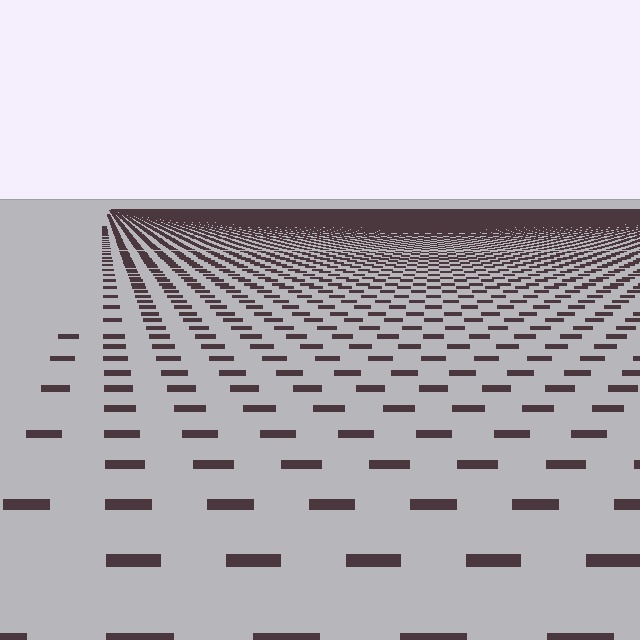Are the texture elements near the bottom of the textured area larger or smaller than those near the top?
Larger. Near the bottom, elements are closer to the viewer and appear at a bigger on-screen size.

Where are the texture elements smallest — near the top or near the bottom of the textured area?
Near the top.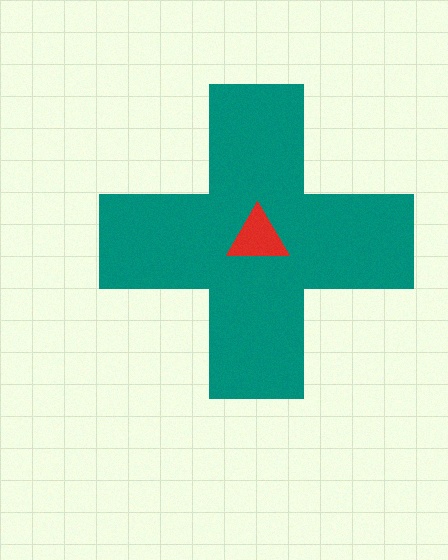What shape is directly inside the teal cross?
The red triangle.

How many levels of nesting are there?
2.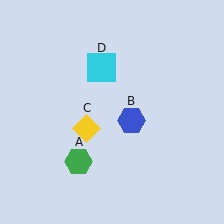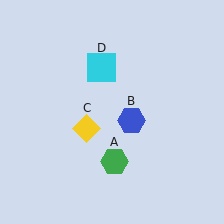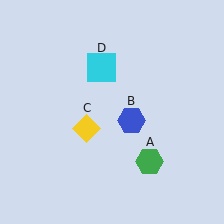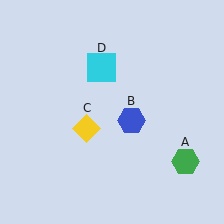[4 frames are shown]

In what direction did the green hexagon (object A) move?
The green hexagon (object A) moved right.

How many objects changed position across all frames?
1 object changed position: green hexagon (object A).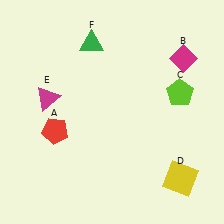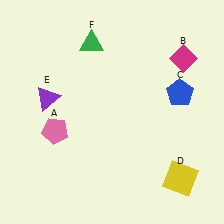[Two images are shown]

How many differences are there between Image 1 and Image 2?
There are 3 differences between the two images.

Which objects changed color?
A changed from red to pink. C changed from lime to blue. E changed from magenta to purple.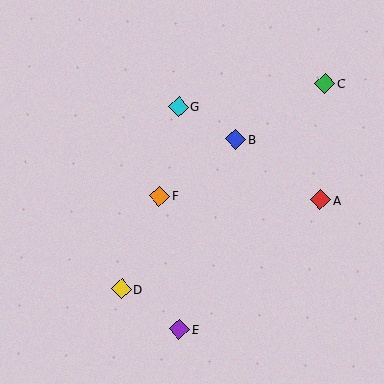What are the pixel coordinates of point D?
Point D is at (122, 289).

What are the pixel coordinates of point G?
Point G is at (179, 107).